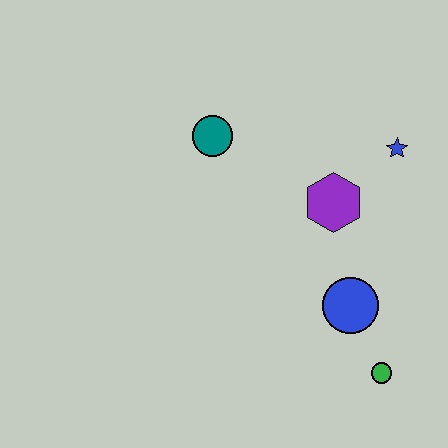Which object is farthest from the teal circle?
The green circle is farthest from the teal circle.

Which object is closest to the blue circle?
The green circle is closest to the blue circle.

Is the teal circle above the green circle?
Yes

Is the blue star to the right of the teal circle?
Yes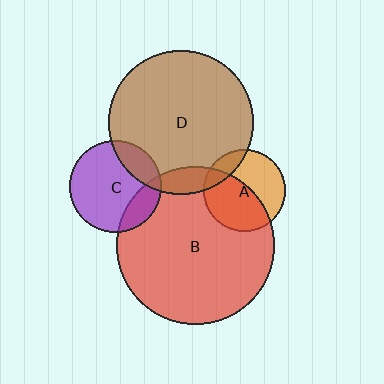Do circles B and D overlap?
Yes.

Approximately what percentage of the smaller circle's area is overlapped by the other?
Approximately 10%.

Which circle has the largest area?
Circle B (red).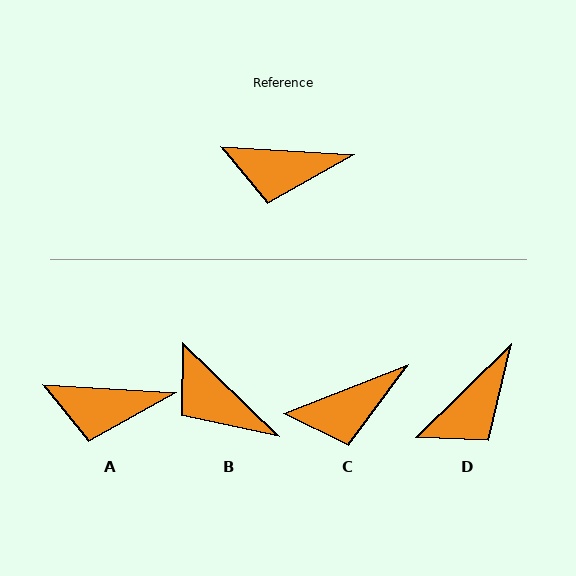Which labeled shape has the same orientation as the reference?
A.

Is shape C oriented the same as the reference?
No, it is off by about 25 degrees.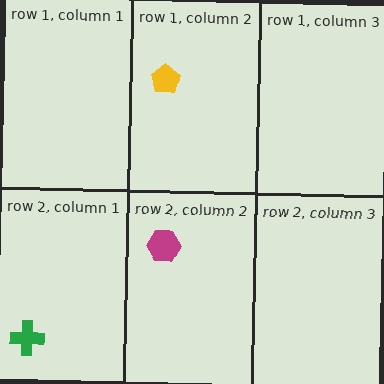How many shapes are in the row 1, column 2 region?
1.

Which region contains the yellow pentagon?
The row 1, column 2 region.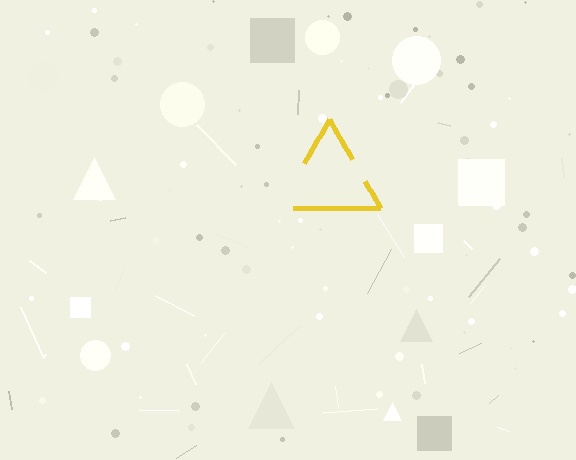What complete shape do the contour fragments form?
The contour fragments form a triangle.